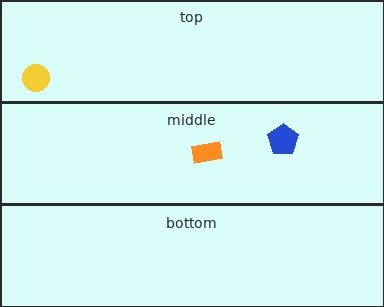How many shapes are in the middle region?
2.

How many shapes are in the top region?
1.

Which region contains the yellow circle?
The top region.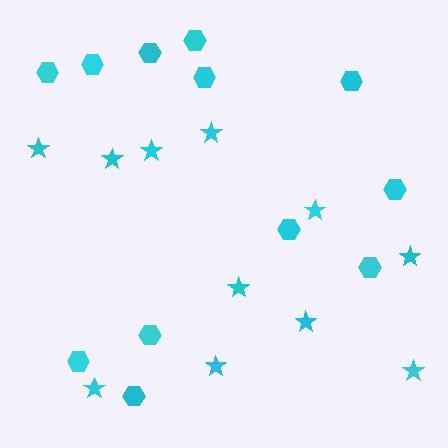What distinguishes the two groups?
There are 2 groups: one group of stars (11) and one group of hexagons (12).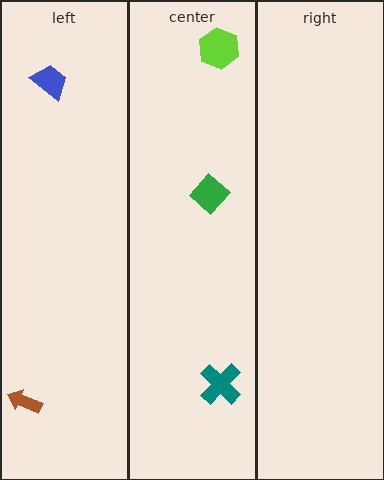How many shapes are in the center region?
3.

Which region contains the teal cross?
The center region.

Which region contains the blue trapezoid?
The left region.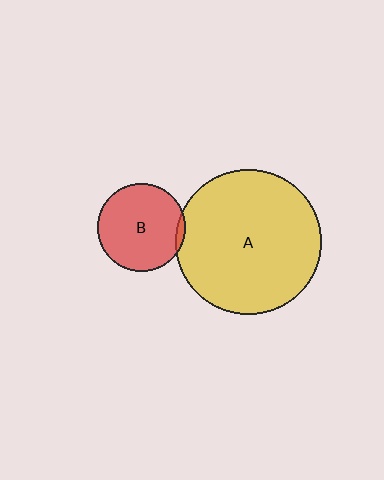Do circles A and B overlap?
Yes.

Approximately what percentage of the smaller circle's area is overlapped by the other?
Approximately 5%.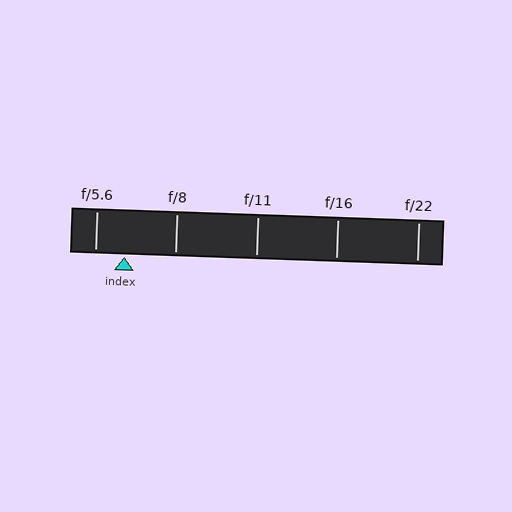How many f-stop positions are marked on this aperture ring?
There are 5 f-stop positions marked.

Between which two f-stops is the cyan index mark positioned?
The index mark is between f/5.6 and f/8.